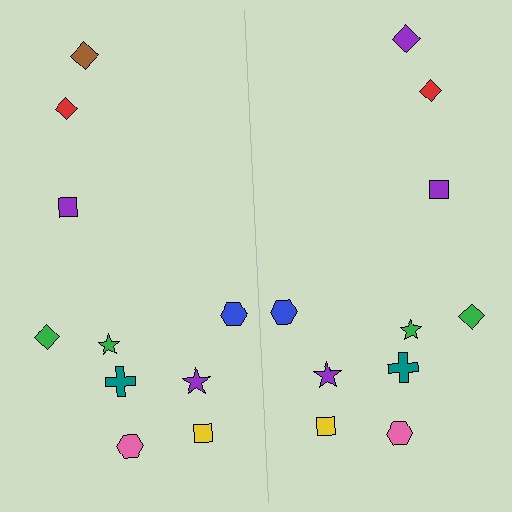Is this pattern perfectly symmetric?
No, the pattern is not perfectly symmetric. The purple diamond on the right side breaks the symmetry — its mirror counterpart is brown.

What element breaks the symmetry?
The purple diamond on the right side breaks the symmetry — its mirror counterpart is brown.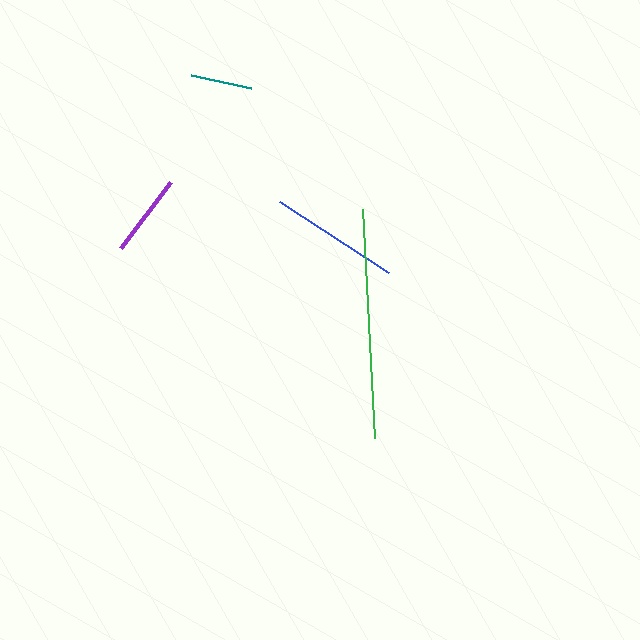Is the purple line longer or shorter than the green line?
The green line is longer than the purple line.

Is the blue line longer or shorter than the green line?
The green line is longer than the blue line.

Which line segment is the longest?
The green line is the longest at approximately 229 pixels.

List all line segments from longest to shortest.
From longest to shortest: green, blue, purple, teal.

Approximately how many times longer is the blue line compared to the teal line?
The blue line is approximately 2.1 times the length of the teal line.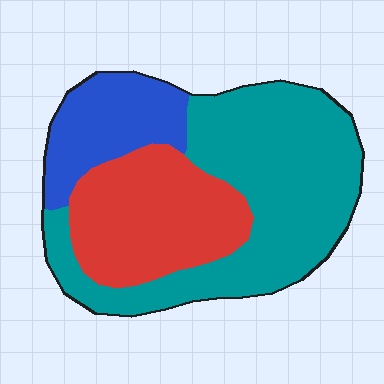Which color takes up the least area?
Blue, at roughly 20%.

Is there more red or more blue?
Red.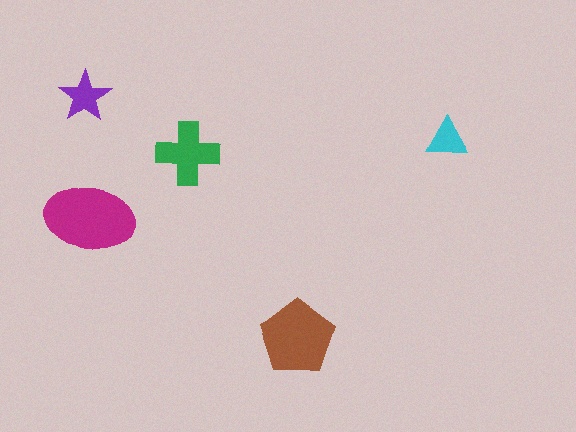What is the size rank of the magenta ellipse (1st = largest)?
1st.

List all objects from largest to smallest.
The magenta ellipse, the brown pentagon, the green cross, the purple star, the cyan triangle.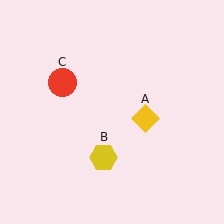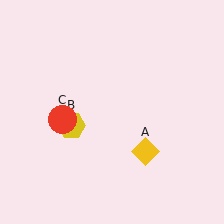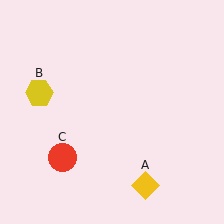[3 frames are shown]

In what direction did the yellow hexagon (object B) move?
The yellow hexagon (object B) moved up and to the left.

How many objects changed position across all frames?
3 objects changed position: yellow diamond (object A), yellow hexagon (object B), red circle (object C).